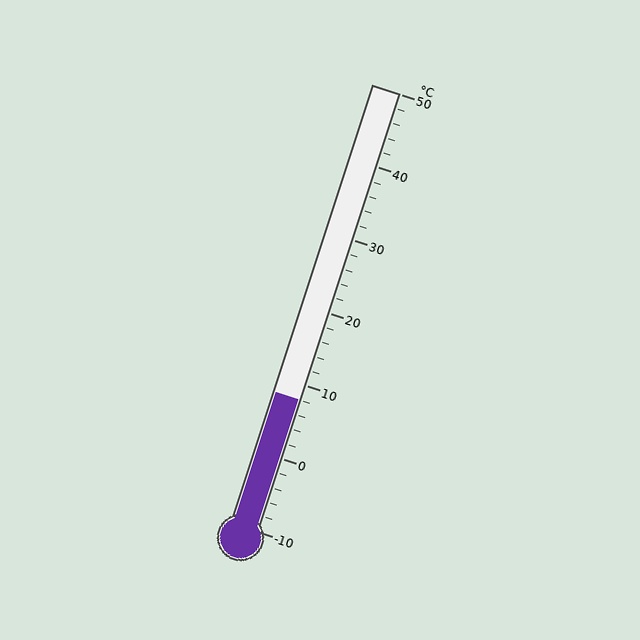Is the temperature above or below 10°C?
The temperature is below 10°C.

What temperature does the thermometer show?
The thermometer shows approximately 8°C.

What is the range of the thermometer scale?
The thermometer scale ranges from -10°C to 50°C.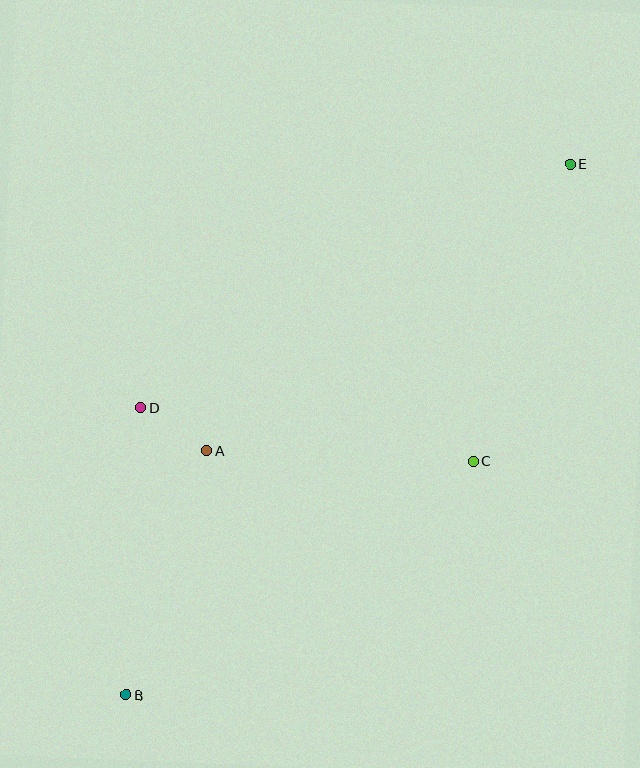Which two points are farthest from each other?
Points B and E are farthest from each other.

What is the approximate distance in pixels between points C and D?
The distance between C and D is approximately 337 pixels.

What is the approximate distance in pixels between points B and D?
The distance between B and D is approximately 287 pixels.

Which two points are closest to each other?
Points A and D are closest to each other.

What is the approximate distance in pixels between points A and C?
The distance between A and C is approximately 266 pixels.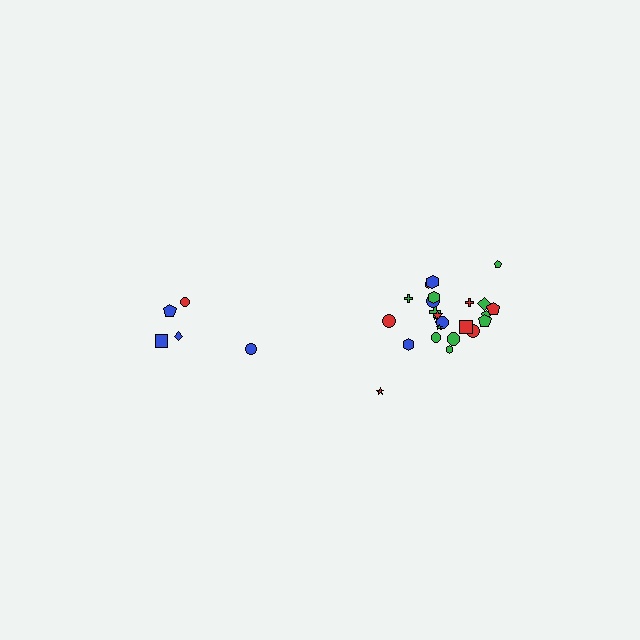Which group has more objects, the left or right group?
The right group.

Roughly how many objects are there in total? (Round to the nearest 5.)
Roughly 30 objects in total.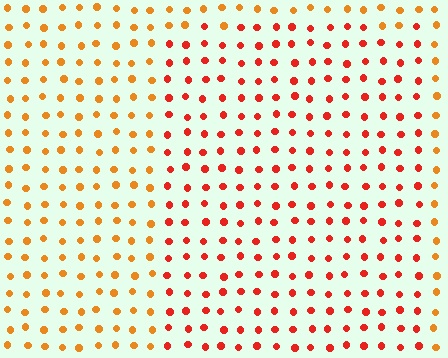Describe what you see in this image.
The image is filled with small orange elements in a uniform arrangement. A rectangle-shaped region is visible where the elements are tinted to a slightly different hue, forming a subtle color boundary.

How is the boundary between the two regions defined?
The boundary is defined purely by a slight shift in hue (about 30 degrees). Spacing, size, and orientation are identical on both sides.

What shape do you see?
I see a rectangle.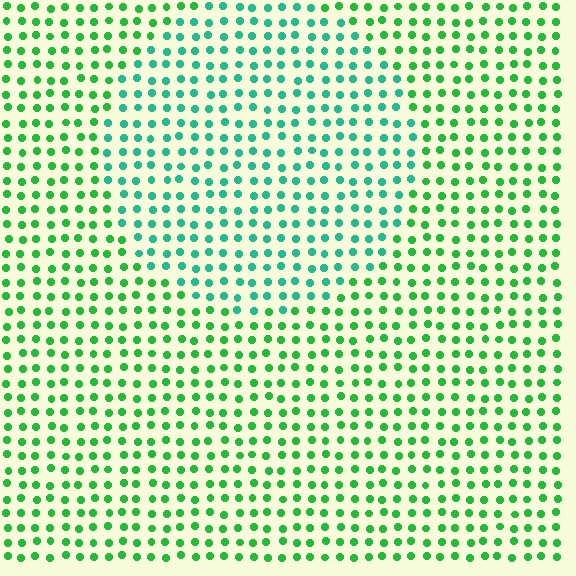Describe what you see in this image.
The image is filled with small green elements in a uniform arrangement. A circle-shaped region is visible where the elements are tinted to a slightly different hue, forming a subtle color boundary.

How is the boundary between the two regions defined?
The boundary is defined purely by a slight shift in hue (about 34 degrees). Spacing, size, and orientation are identical on both sides.